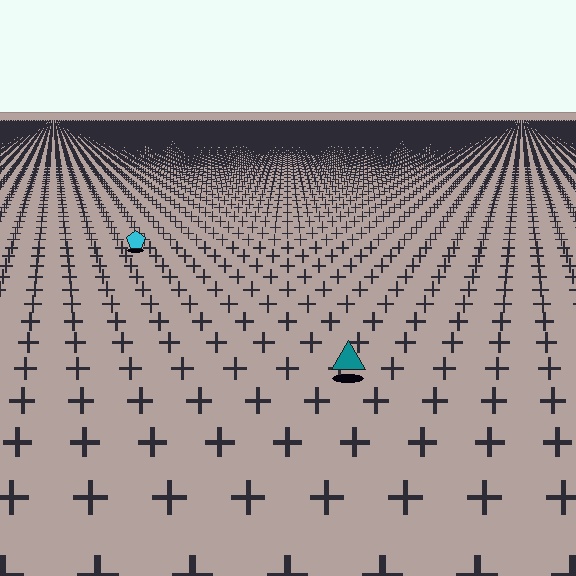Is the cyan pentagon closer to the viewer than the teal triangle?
No. The teal triangle is closer — you can tell from the texture gradient: the ground texture is coarser near it.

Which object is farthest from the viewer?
The cyan pentagon is farthest from the viewer. It appears smaller and the ground texture around it is denser.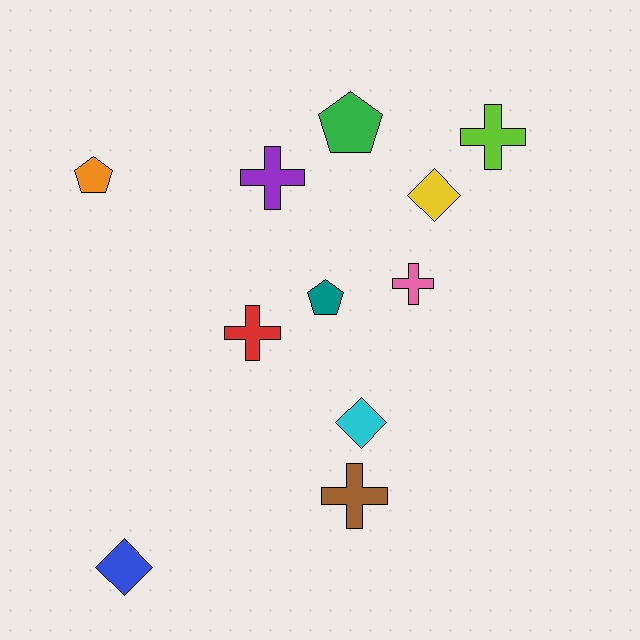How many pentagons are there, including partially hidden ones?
There are 3 pentagons.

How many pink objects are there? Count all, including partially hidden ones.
There is 1 pink object.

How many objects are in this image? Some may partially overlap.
There are 11 objects.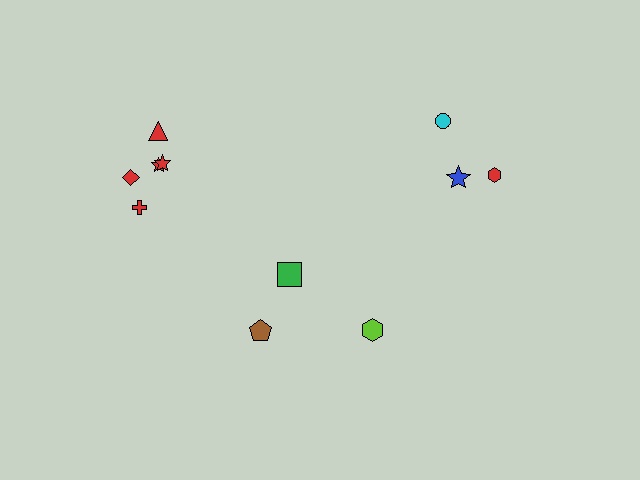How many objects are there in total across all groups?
There are 11 objects.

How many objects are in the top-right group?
There are 3 objects.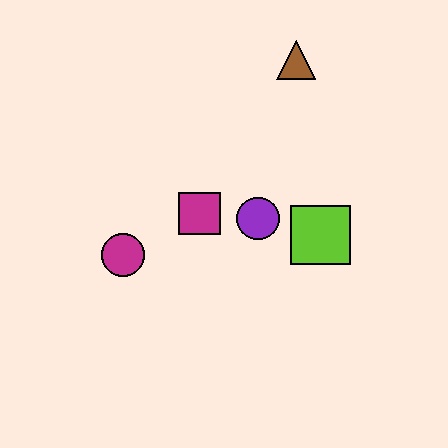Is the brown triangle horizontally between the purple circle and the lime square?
Yes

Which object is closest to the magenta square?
The purple circle is closest to the magenta square.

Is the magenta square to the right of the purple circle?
No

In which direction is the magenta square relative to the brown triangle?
The magenta square is below the brown triangle.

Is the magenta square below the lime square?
No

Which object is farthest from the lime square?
The magenta circle is farthest from the lime square.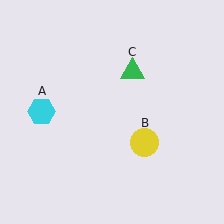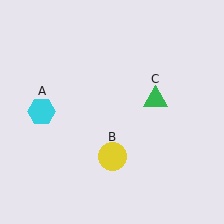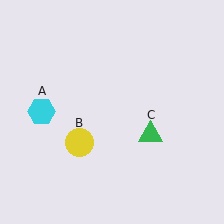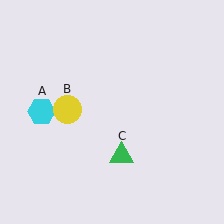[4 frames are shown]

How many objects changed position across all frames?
2 objects changed position: yellow circle (object B), green triangle (object C).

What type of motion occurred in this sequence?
The yellow circle (object B), green triangle (object C) rotated clockwise around the center of the scene.